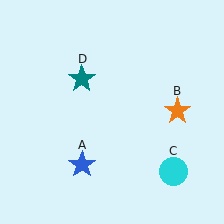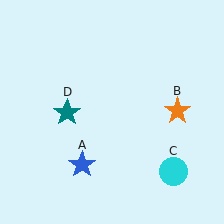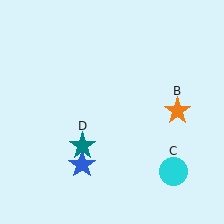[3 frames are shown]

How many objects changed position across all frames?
1 object changed position: teal star (object D).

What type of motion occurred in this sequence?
The teal star (object D) rotated counterclockwise around the center of the scene.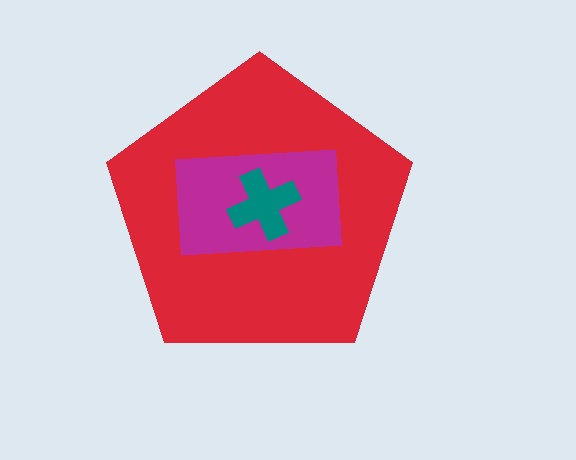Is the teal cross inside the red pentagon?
Yes.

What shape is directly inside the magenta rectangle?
The teal cross.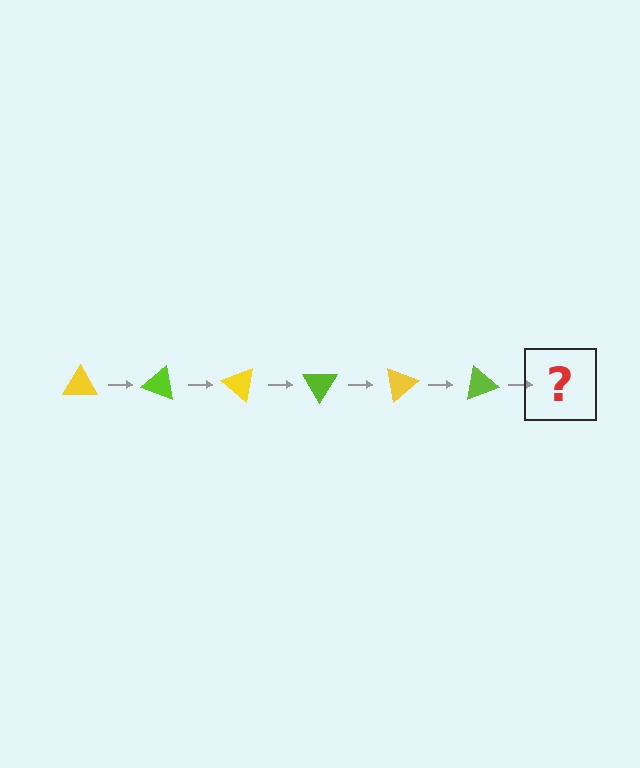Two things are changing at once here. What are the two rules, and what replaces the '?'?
The two rules are that it rotates 20 degrees each step and the color cycles through yellow and lime. The '?' should be a yellow triangle, rotated 120 degrees from the start.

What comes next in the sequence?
The next element should be a yellow triangle, rotated 120 degrees from the start.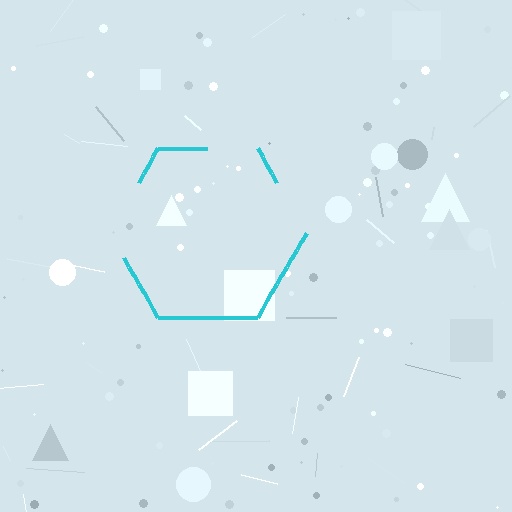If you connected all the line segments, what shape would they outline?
They would outline a hexagon.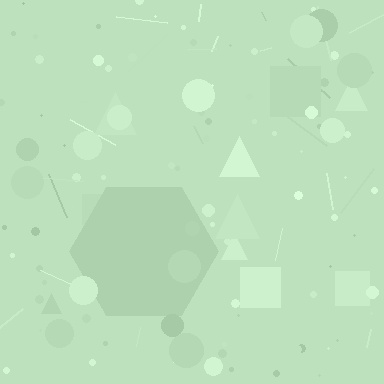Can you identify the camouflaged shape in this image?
The camouflaged shape is a hexagon.